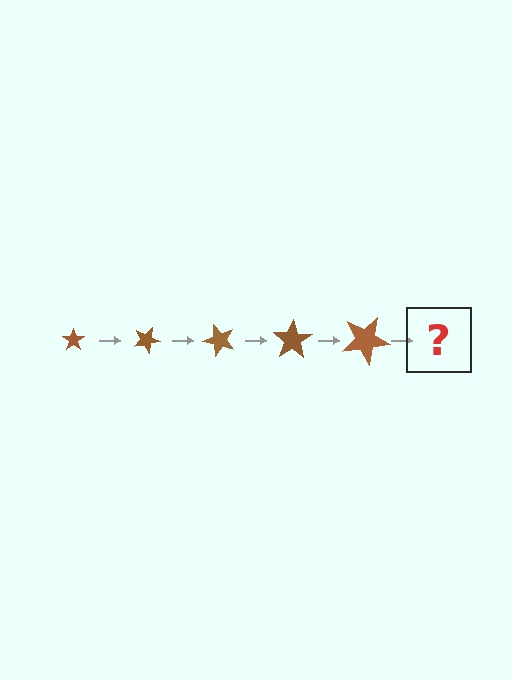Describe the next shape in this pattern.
It should be a star, larger than the previous one and rotated 125 degrees from the start.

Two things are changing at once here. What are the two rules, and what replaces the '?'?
The two rules are that the star grows larger each step and it rotates 25 degrees each step. The '?' should be a star, larger than the previous one and rotated 125 degrees from the start.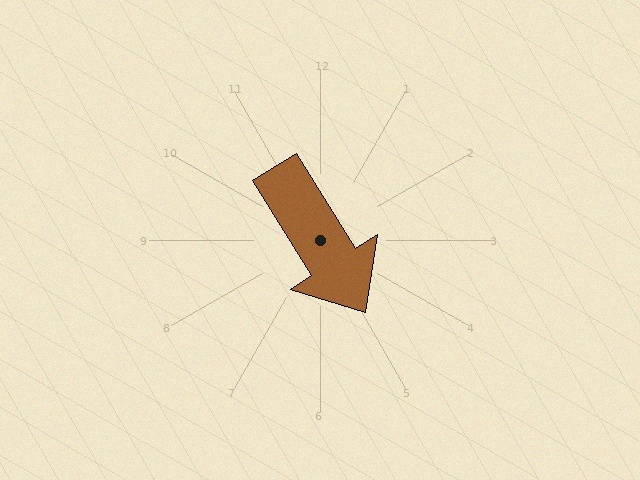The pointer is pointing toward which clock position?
Roughly 5 o'clock.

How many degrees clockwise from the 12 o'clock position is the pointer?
Approximately 148 degrees.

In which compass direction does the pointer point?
Southeast.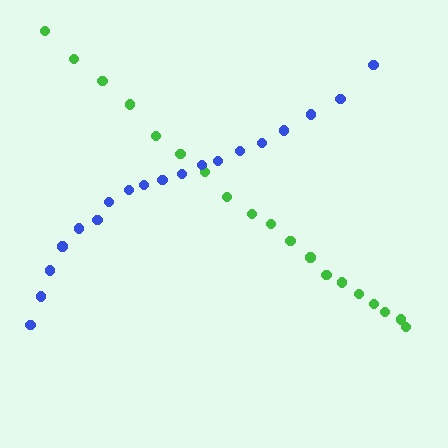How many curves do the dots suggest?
There are 2 distinct paths.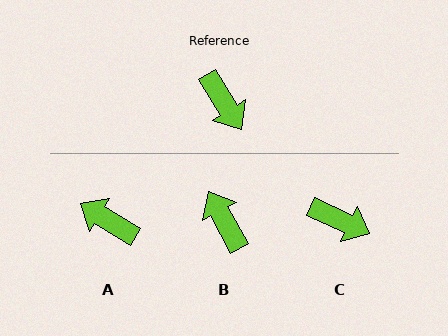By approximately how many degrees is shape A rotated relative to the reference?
Approximately 153 degrees clockwise.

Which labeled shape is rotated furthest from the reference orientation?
B, about 177 degrees away.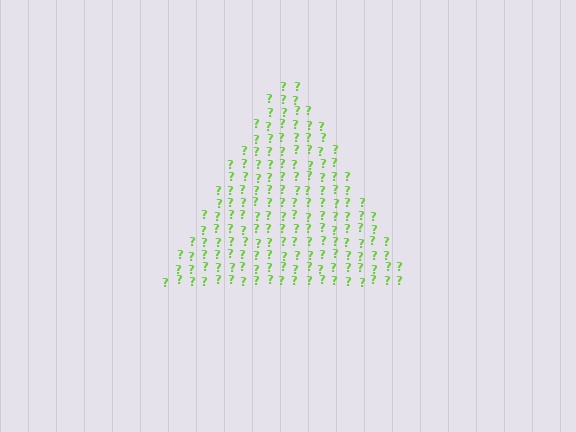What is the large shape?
The large shape is a triangle.